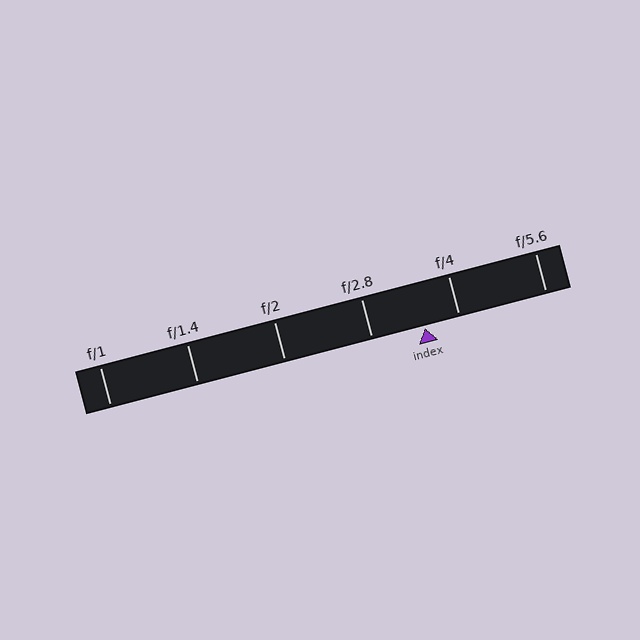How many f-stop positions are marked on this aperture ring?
There are 6 f-stop positions marked.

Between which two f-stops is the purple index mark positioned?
The index mark is between f/2.8 and f/4.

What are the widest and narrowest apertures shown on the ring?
The widest aperture shown is f/1 and the narrowest is f/5.6.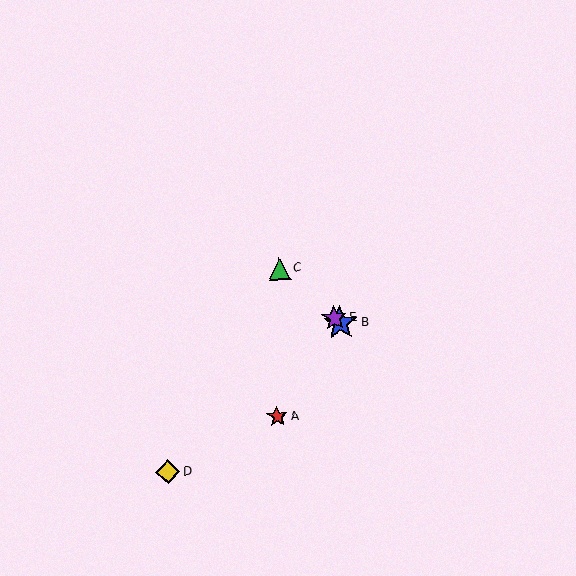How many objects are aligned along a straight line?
3 objects (B, C, E) are aligned along a straight line.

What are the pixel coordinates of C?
Object C is at (279, 269).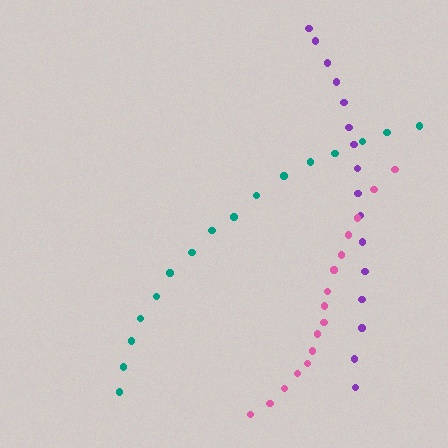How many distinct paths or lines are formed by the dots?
There are 3 distinct paths.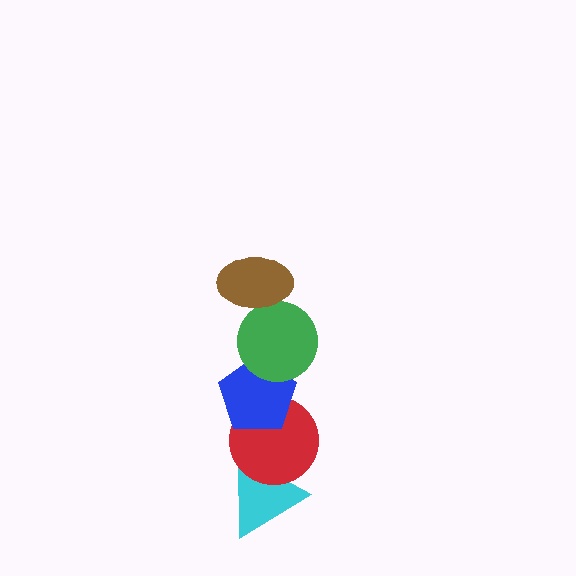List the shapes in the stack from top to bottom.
From top to bottom: the brown ellipse, the green circle, the blue pentagon, the red circle, the cyan triangle.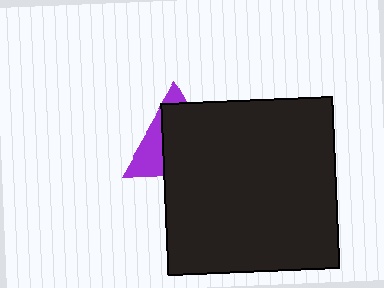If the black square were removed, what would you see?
You would see the complete purple triangle.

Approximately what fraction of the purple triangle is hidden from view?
Roughly 68% of the purple triangle is hidden behind the black square.